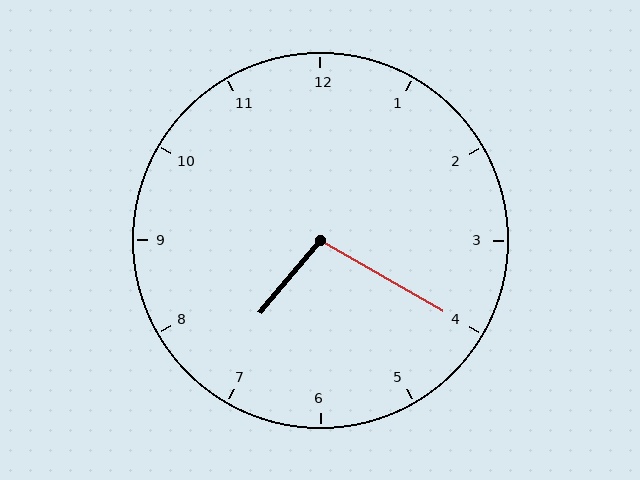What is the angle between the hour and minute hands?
Approximately 100 degrees.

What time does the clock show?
7:20.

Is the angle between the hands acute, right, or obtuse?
It is obtuse.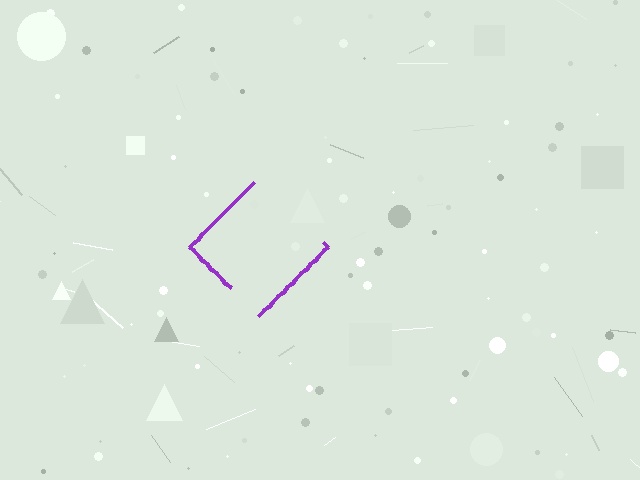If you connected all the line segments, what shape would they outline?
They would outline a diamond.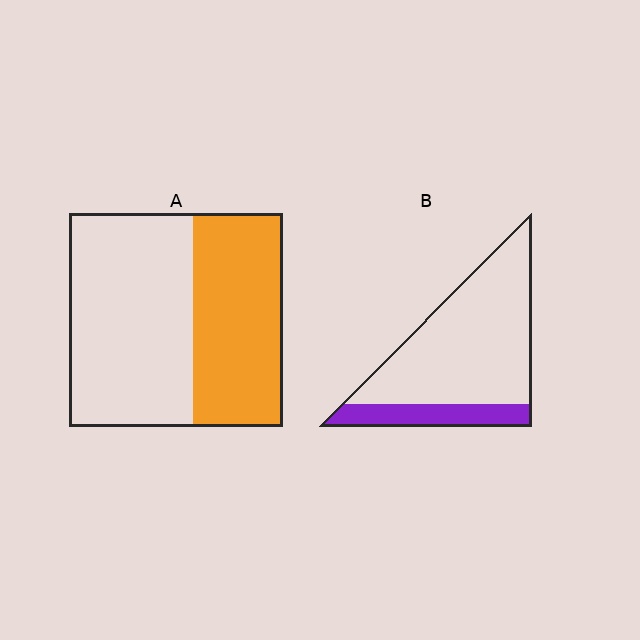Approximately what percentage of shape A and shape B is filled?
A is approximately 40% and B is approximately 20%.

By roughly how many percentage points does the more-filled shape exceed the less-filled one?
By roughly 20 percentage points (A over B).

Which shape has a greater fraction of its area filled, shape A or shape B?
Shape A.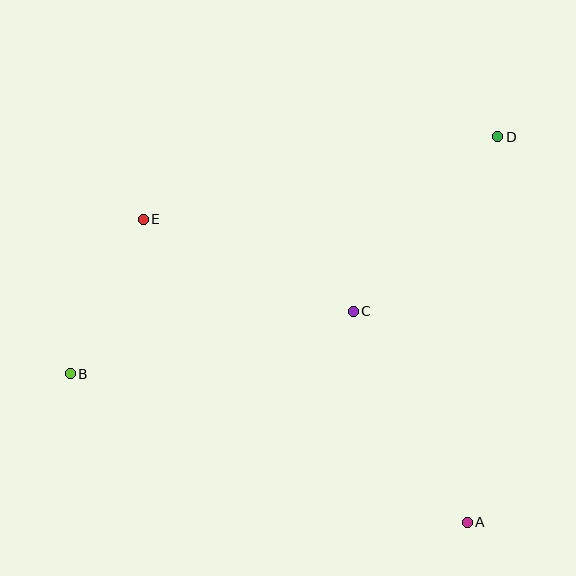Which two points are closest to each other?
Points B and E are closest to each other.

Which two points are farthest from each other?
Points B and D are farthest from each other.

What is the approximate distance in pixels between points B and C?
The distance between B and C is approximately 290 pixels.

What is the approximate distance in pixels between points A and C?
The distance between A and C is approximately 240 pixels.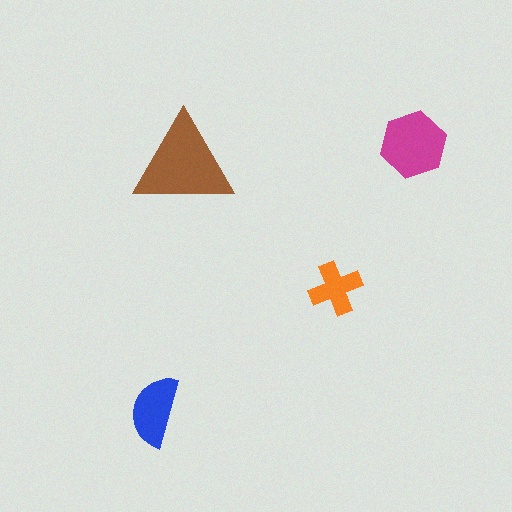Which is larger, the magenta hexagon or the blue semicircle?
The magenta hexagon.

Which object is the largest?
The brown triangle.